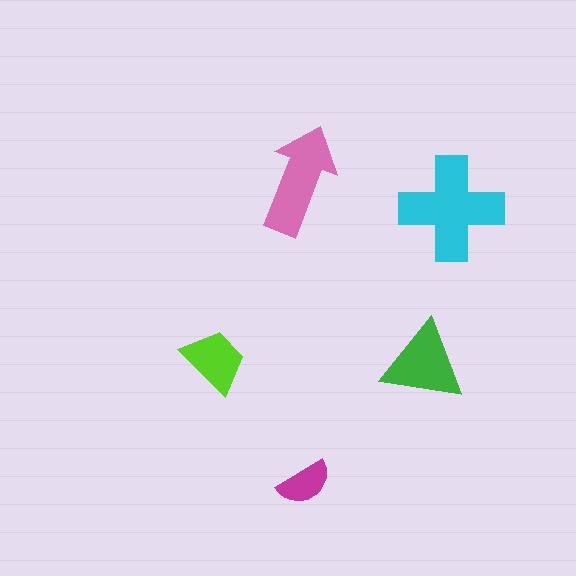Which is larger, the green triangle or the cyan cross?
The cyan cross.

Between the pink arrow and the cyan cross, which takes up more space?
The cyan cross.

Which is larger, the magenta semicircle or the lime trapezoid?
The lime trapezoid.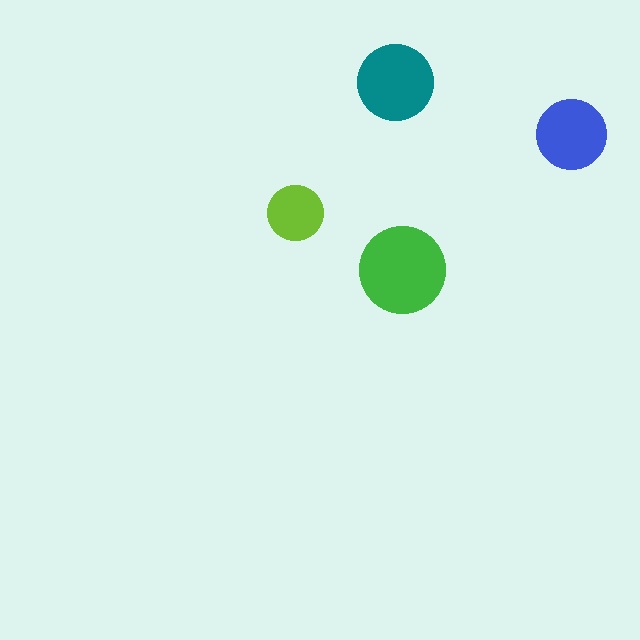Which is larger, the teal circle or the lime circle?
The teal one.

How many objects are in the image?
There are 4 objects in the image.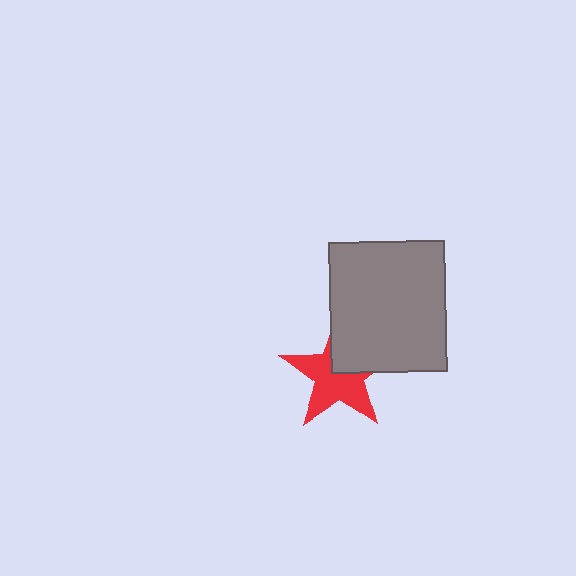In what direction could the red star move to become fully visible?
The red star could move toward the lower-left. That would shift it out from behind the gray rectangle entirely.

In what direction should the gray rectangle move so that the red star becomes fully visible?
The gray rectangle should move toward the upper-right. That is the shortest direction to clear the overlap and leave the red star fully visible.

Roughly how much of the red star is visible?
About half of it is visible (roughly 64%).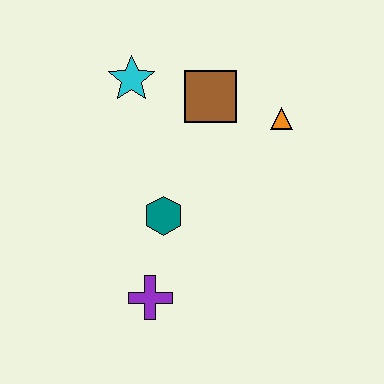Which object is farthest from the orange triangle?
The purple cross is farthest from the orange triangle.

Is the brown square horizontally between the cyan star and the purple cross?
No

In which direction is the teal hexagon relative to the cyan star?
The teal hexagon is below the cyan star.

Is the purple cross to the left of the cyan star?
No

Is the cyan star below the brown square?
No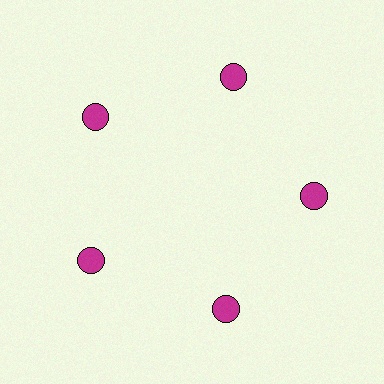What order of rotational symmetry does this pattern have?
This pattern has 5-fold rotational symmetry.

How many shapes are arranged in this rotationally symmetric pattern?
There are 5 shapes, arranged in 5 groups of 1.